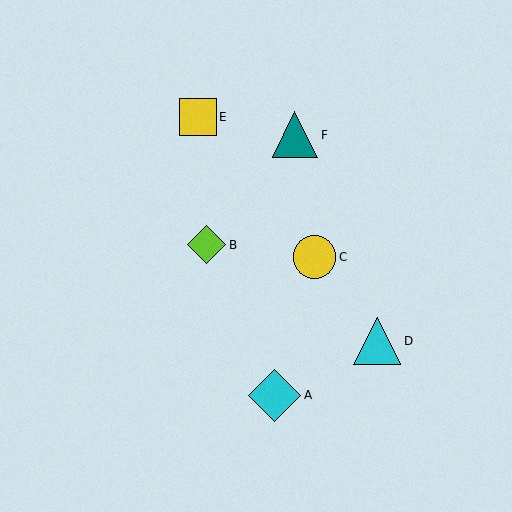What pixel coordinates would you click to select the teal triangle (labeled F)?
Click at (295, 134) to select the teal triangle F.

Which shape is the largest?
The cyan diamond (labeled A) is the largest.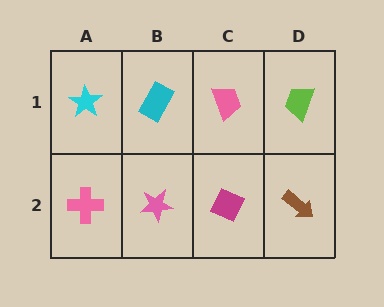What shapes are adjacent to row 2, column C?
A pink trapezoid (row 1, column C), a pink star (row 2, column B), a brown arrow (row 2, column D).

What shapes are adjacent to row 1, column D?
A brown arrow (row 2, column D), a pink trapezoid (row 1, column C).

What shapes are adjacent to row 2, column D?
A lime trapezoid (row 1, column D), a magenta diamond (row 2, column C).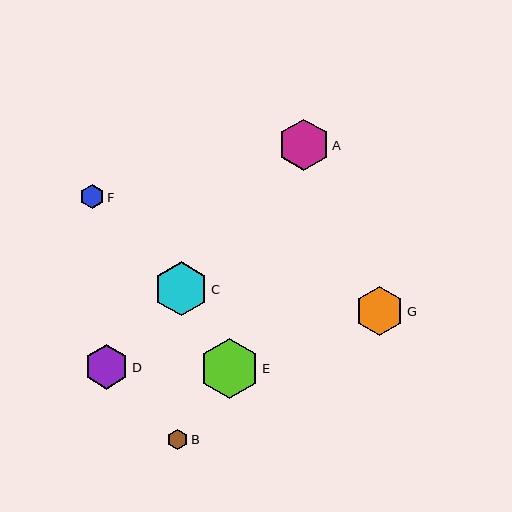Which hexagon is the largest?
Hexagon E is the largest with a size of approximately 60 pixels.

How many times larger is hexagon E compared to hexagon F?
Hexagon E is approximately 2.5 times the size of hexagon F.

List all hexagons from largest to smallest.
From largest to smallest: E, C, A, G, D, F, B.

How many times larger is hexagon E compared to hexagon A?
Hexagon E is approximately 1.2 times the size of hexagon A.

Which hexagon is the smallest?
Hexagon B is the smallest with a size of approximately 20 pixels.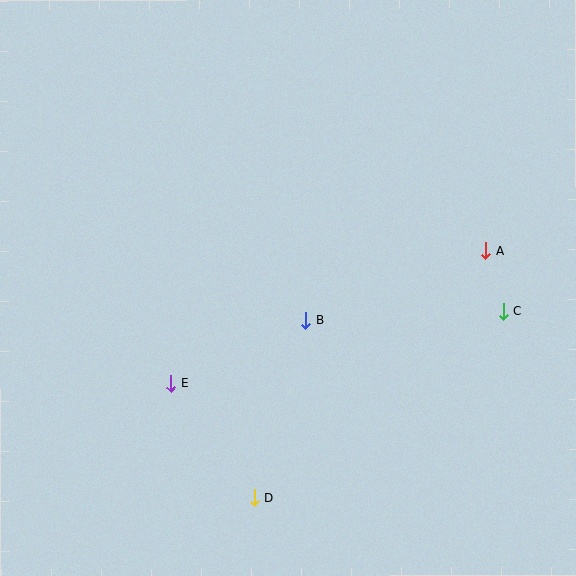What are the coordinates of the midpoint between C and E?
The midpoint between C and E is at (337, 347).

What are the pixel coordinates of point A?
Point A is at (486, 251).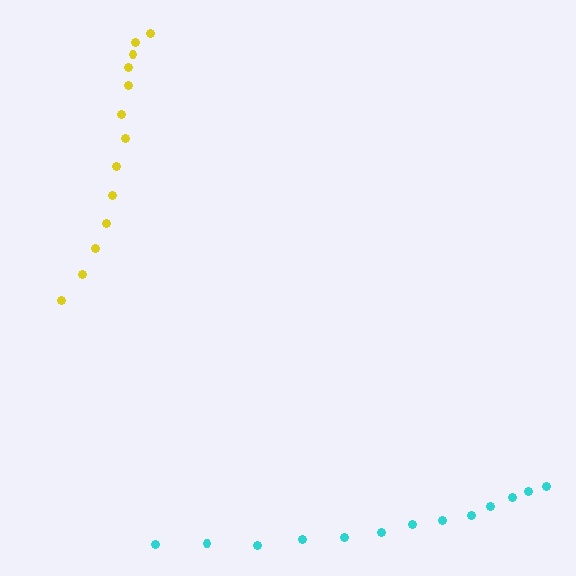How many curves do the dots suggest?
There are 2 distinct paths.